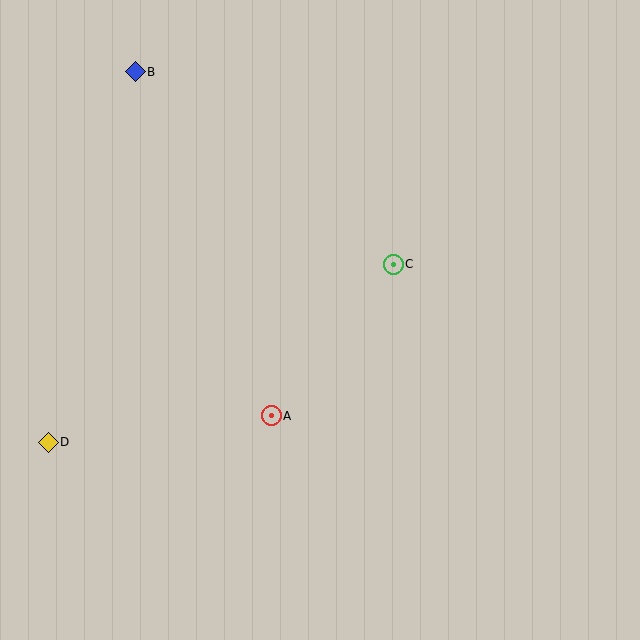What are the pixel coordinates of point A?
Point A is at (271, 416).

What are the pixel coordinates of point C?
Point C is at (393, 264).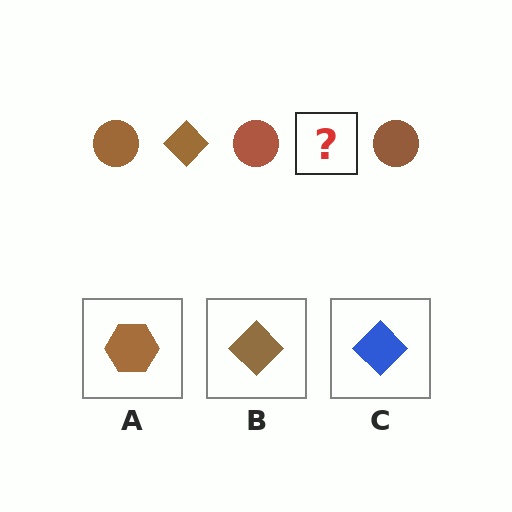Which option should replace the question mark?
Option B.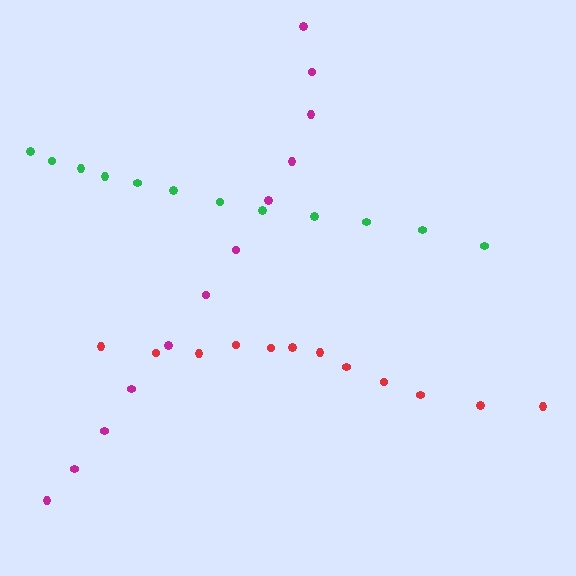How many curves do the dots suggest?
There are 3 distinct paths.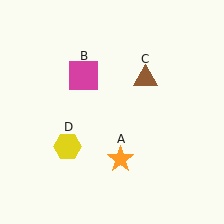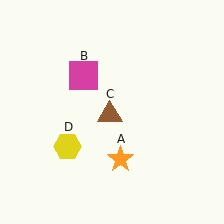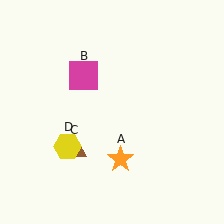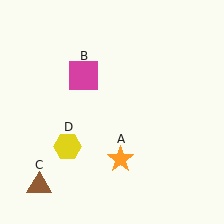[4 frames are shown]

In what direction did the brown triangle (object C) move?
The brown triangle (object C) moved down and to the left.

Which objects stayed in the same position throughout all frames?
Orange star (object A) and magenta square (object B) and yellow hexagon (object D) remained stationary.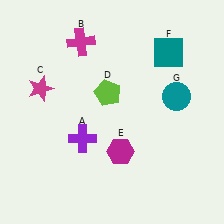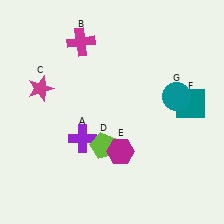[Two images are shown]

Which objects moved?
The objects that moved are: the lime pentagon (D), the teal square (F).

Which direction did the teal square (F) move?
The teal square (F) moved down.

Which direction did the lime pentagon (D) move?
The lime pentagon (D) moved down.